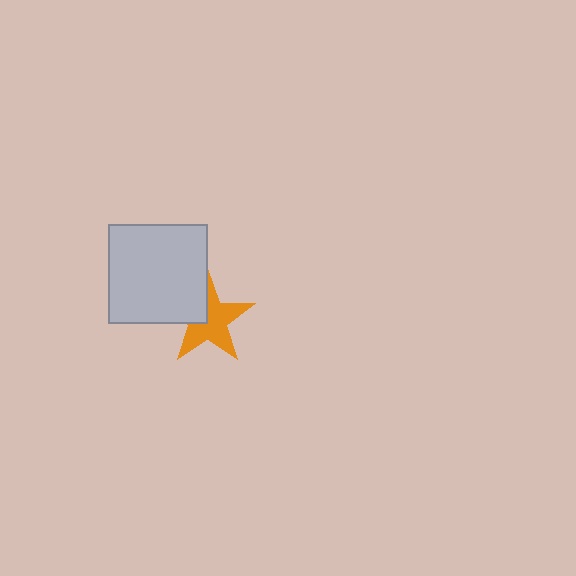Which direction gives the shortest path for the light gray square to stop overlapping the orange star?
Moving toward the upper-left gives the shortest separation.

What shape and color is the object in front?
The object in front is a light gray square.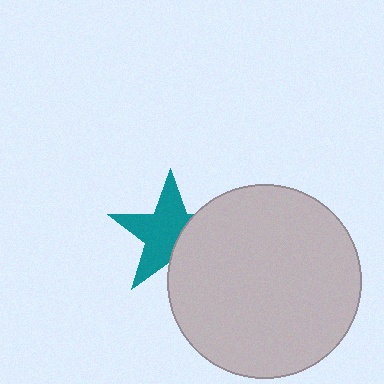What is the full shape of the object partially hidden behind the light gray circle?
The partially hidden object is a teal star.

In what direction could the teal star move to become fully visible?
The teal star could move left. That would shift it out from behind the light gray circle entirely.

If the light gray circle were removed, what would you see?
You would see the complete teal star.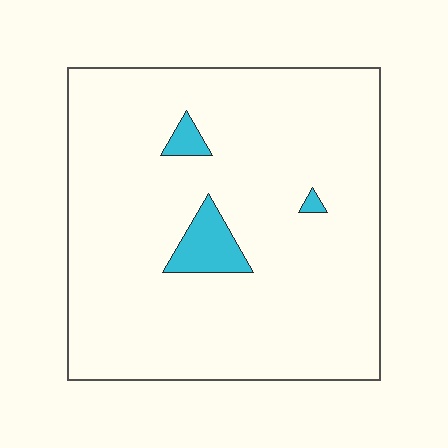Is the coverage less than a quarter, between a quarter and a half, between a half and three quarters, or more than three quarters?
Less than a quarter.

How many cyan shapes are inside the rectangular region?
3.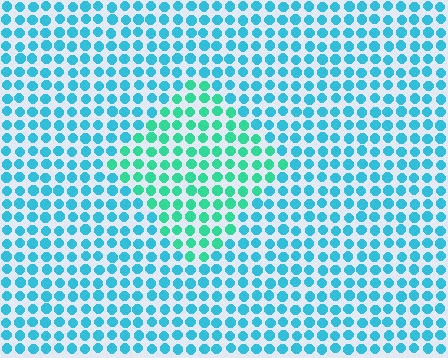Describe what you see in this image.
The image is filled with small cyan elements in a uniform arrangement. A diamond-shaped region is visible where the elements are tinted to a slightly different hue, forming a subtle color boundary.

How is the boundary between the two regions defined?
The boundary is defined purely by a slight shift in hue (about 33 degrees). Spacing, size, and orientation are identical on both sides.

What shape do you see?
I see a diamond.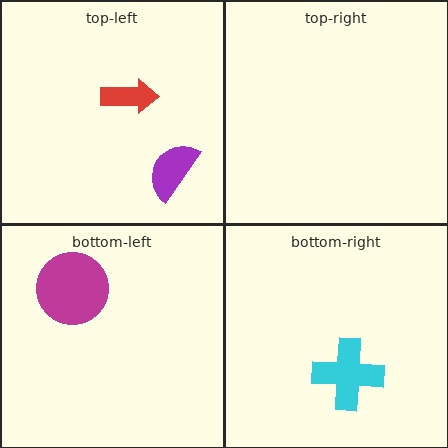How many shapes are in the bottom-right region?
1.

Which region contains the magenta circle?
The bottom-left region.